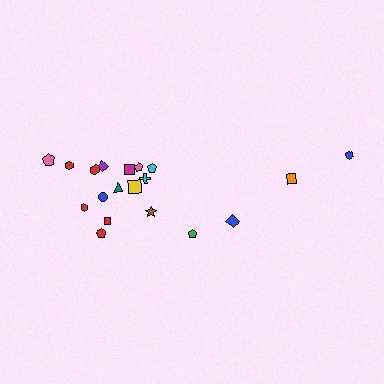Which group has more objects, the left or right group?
The left group.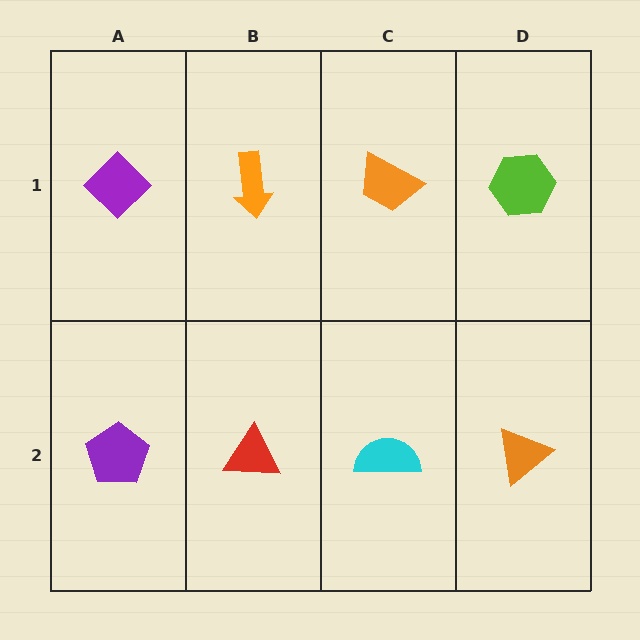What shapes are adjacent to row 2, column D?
A lime hexagon (row 1, column D), a cyan semicircle (row 2, column C).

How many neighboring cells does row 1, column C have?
3.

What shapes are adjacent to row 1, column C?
A cyan semicircle (row 2, column C), an orange arrow (row 1, column B), a lime hexagon (row 1, column D).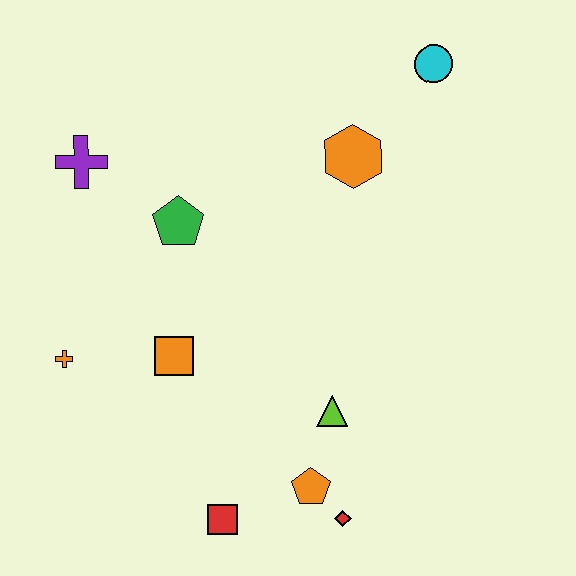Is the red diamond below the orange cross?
Yes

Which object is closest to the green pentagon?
The purple cross is closest to the green pentagon.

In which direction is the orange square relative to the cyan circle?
The orange square is below the cyan circle.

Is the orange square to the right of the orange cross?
Yes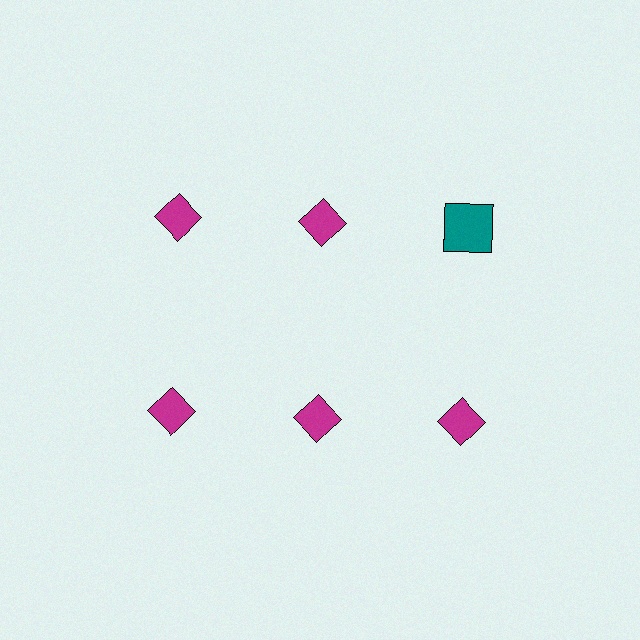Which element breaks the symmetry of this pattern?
The teal square in the top row, center column breaks the symmetry. All other shapes are magenta diamonds.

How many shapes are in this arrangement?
There are 6 shapes arranged in a grid pattern.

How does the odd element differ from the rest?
It differs in both color (teal instead of magenta) and shape (square instead of diamond).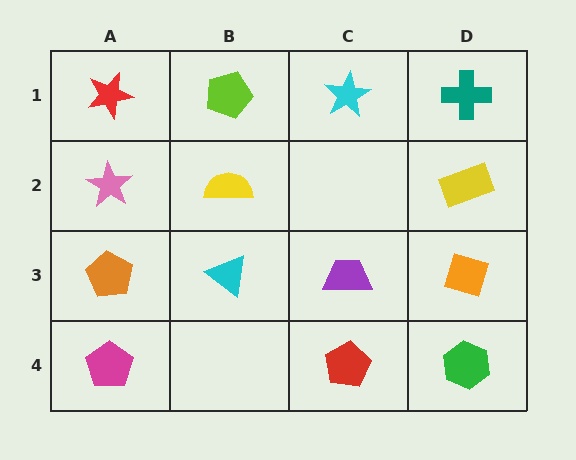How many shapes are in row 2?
3 shapes.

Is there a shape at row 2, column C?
No, that cell is empty.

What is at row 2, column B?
A yellow semicircle.